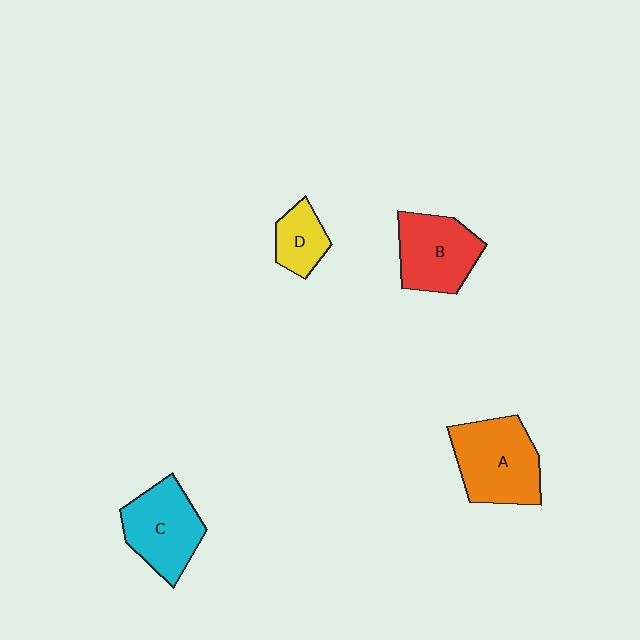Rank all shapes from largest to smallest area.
From largest to smallest: A (orange), C (cyan), B (red), D (yellow).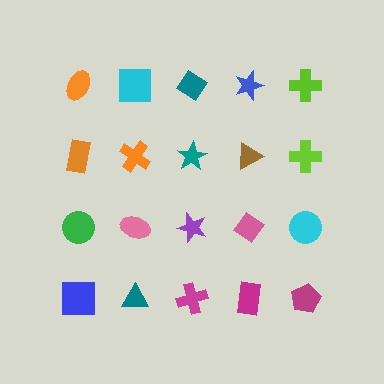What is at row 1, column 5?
A lime cross.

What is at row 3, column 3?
A purple star.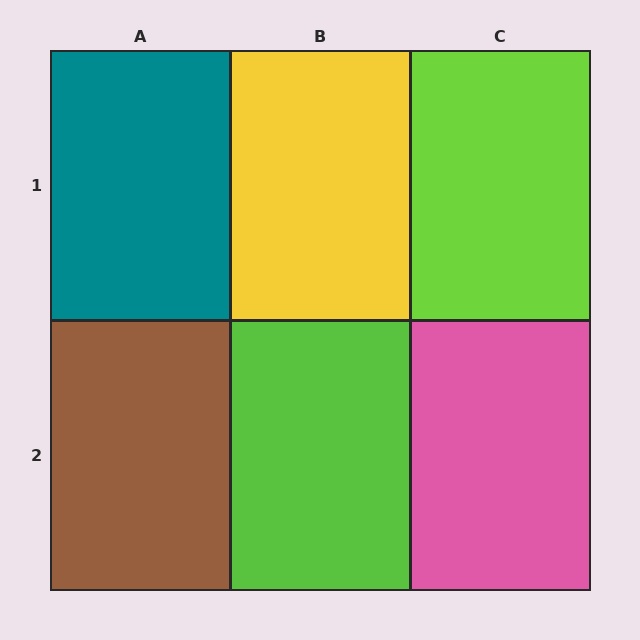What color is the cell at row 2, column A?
Brown.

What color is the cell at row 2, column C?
Pink.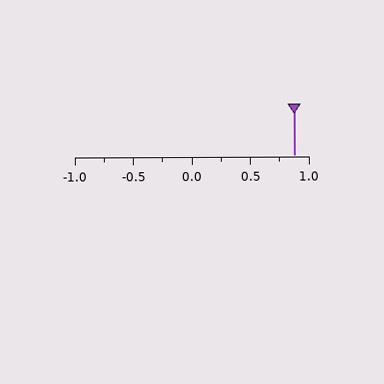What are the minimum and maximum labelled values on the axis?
The axis runs from -1.0 to 1.0.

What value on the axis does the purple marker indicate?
The marker indicates approximately 0.88.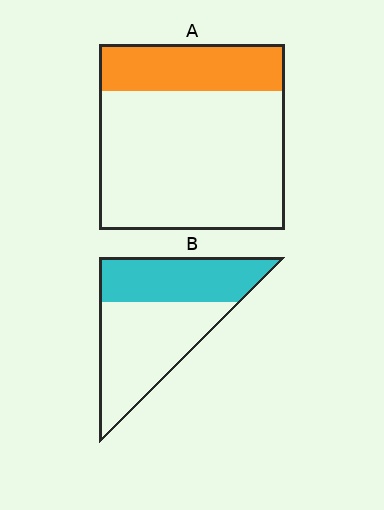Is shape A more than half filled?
No.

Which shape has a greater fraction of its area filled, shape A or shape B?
Shape B.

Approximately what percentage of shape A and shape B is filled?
A is approximately 25% and B is approximately 40%.